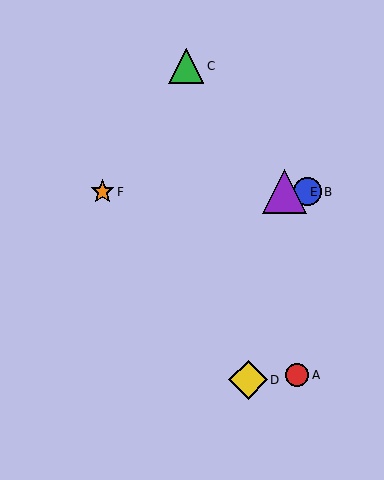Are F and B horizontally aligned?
Yes, both are at y≈192.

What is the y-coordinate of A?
Object A is at y≈375.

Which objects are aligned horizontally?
Objects B, E, F are aligned horizontally.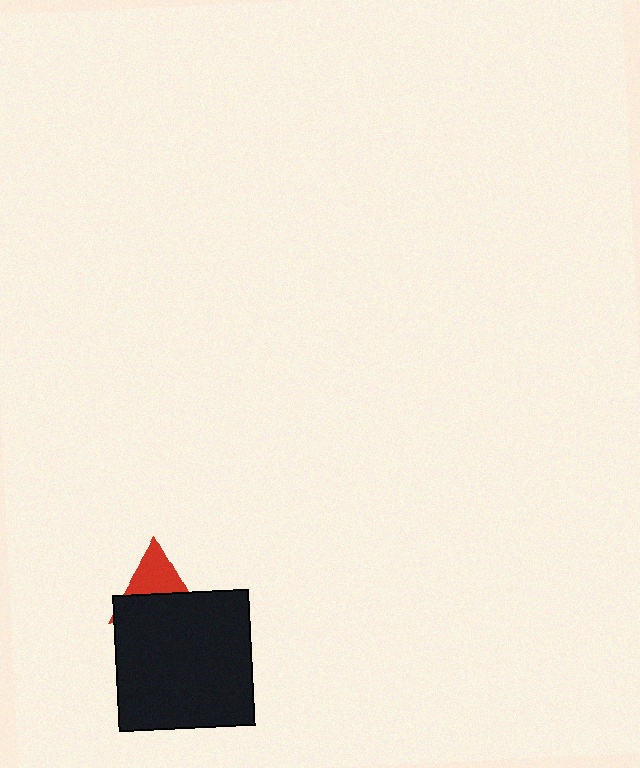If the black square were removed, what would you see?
You would see the complete red triangle.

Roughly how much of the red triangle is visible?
About half of it is visible (roughly 46%).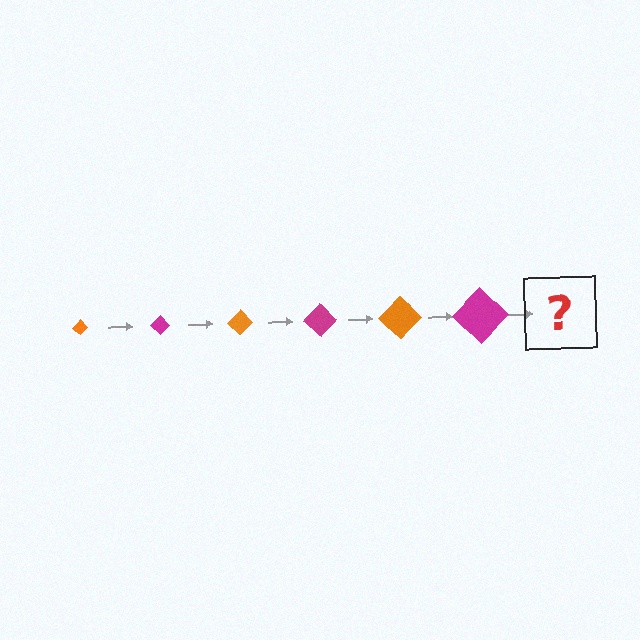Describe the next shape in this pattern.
It should be an orange diamond, larger than the previous one.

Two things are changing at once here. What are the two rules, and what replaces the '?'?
The two rules are that the diamond grows larger each step and the color cycles through orange and magenta. The '?' should be an orange diamond, larger than the previous one.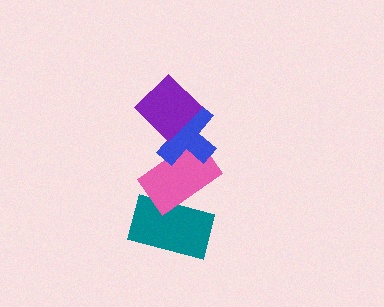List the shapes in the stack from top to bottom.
From top to bottom: the purple diamond, the blue cross, the pink rectangle, the teal rectangle.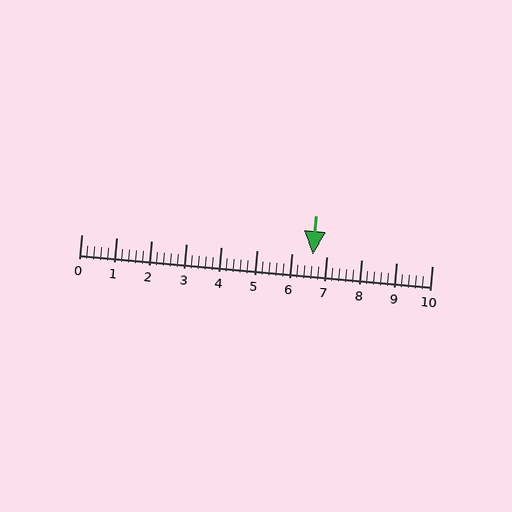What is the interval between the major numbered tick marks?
The major tick marks are spaced 1 units apart.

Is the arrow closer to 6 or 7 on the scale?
The arrow is closer to 7.